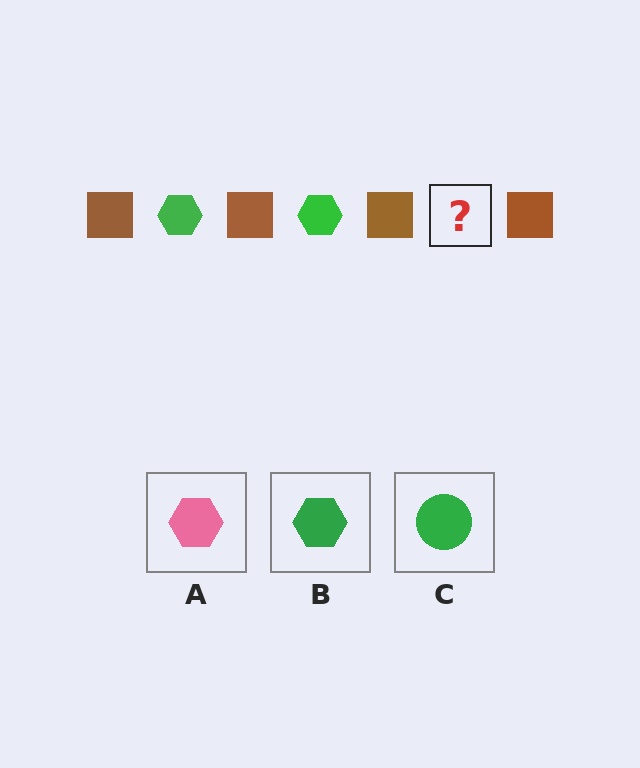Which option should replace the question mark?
Option B.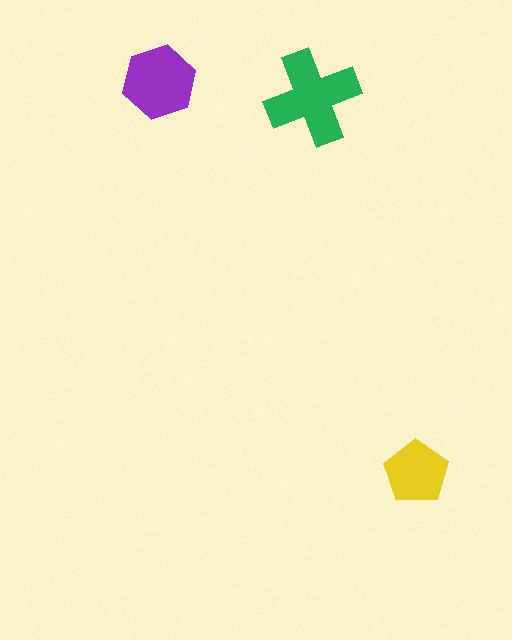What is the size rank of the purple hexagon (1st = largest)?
2nd.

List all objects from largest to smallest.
The green cross, the purple hexagon, the yellow pentagon.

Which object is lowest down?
The yellow pentagon is bottommost.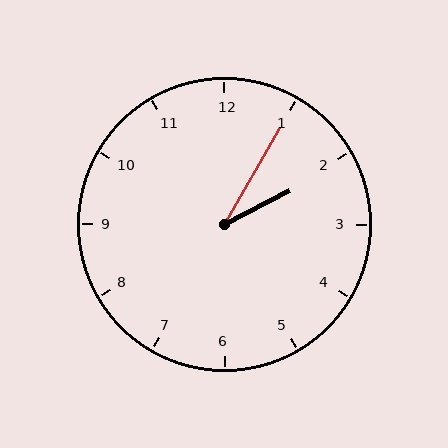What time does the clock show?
2:05.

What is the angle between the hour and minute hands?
Approximately 32 degrees.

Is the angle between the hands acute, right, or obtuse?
It is acute.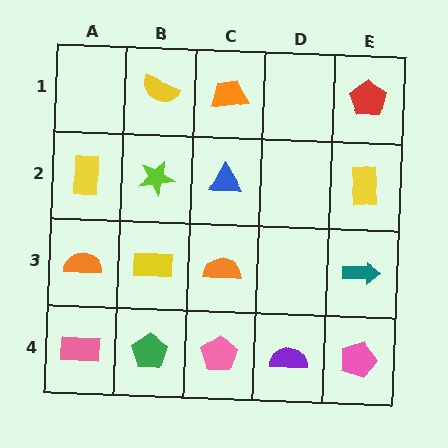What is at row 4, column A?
A pink rectangle.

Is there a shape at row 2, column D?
No, that cell is empty.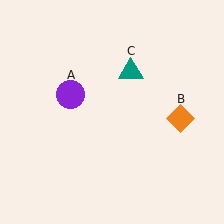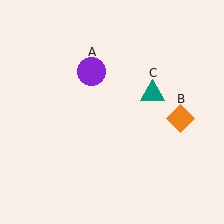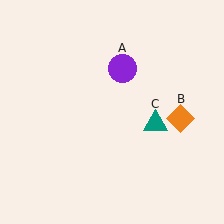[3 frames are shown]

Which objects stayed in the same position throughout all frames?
Orange diamond (object B) remained stationary.